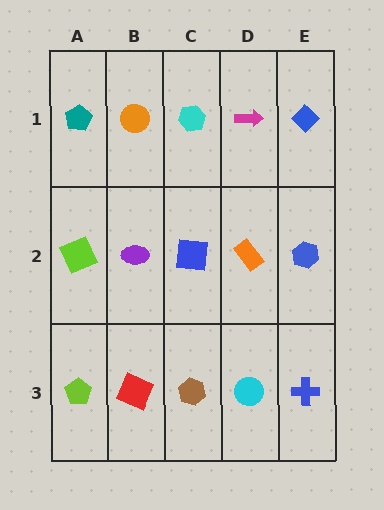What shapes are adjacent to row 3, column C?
A blue square (row 2, column C), a red square (row 3, column B), a cyan circle (row 3, column D).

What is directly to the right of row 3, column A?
A red square.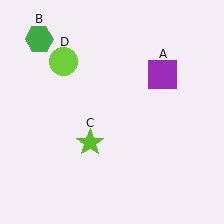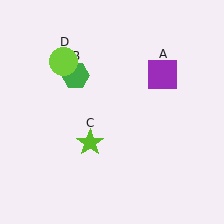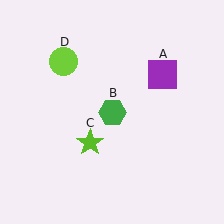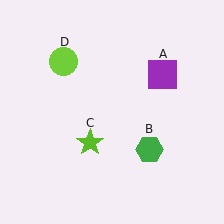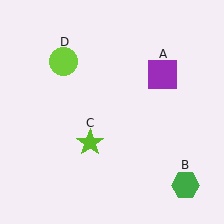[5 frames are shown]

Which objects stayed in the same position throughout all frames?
Purple square (object A) and lime star (object C) and lime circle (object D) remained stationary.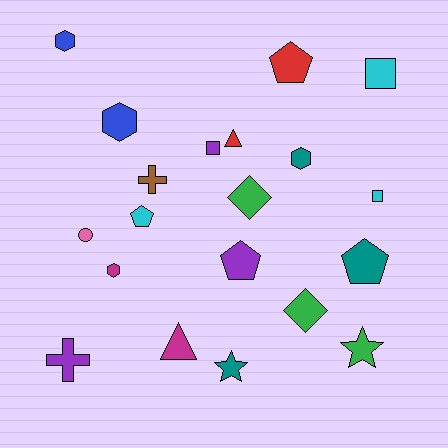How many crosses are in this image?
There are 2 crosses.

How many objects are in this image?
There are 20 objects.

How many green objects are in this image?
There are 3 green objects.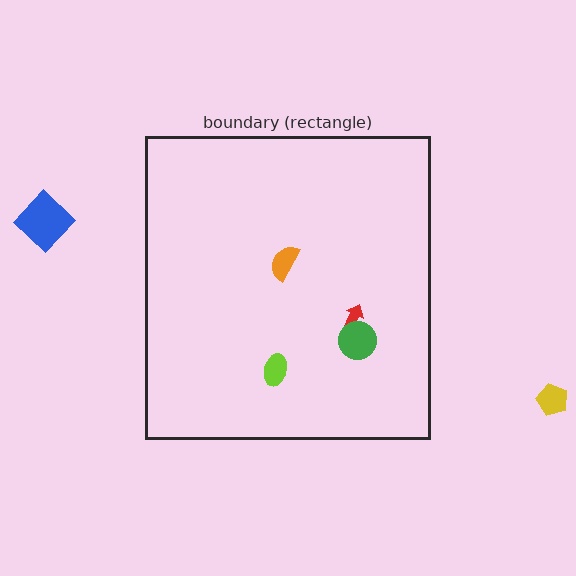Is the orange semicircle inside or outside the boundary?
Inside.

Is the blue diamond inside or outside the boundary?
Outside.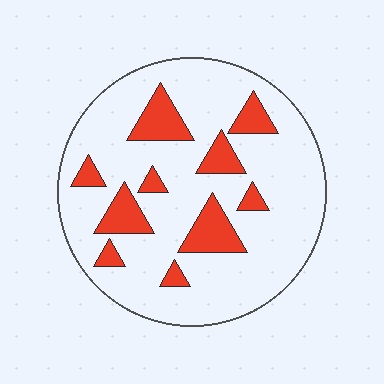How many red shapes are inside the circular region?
10.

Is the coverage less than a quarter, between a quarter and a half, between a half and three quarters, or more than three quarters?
Less than a quarter.